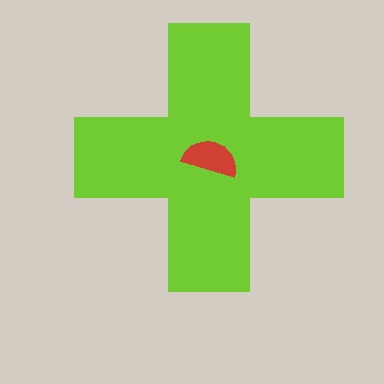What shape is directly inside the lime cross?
The red semicircle.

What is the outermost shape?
The lime cross.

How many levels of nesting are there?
2.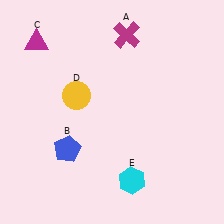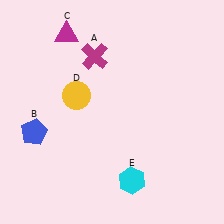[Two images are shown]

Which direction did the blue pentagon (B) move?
The blue pentagon (B) moved left.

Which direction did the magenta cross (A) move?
The magenta cross (A) moved left.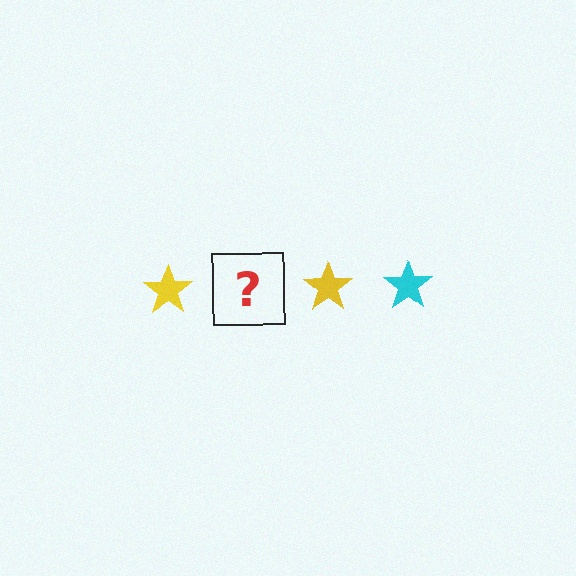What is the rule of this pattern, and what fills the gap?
The rule is that the pattern cycles through yellow, cyan stars. The gap should be filled with a cyan star.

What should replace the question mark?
The question mark should be replaced with a cyan star.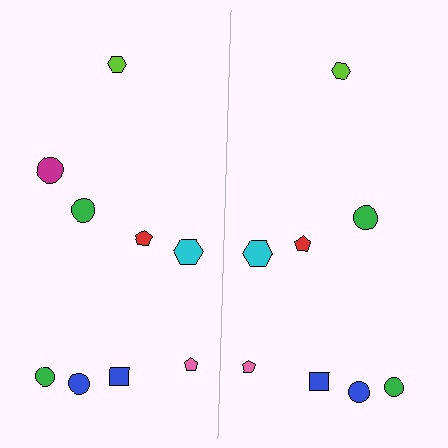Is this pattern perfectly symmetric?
No, the pattern is not perfectly symmetric. A magenta circle is missing from the right side.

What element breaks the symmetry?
A magenta circle is missing from the right side.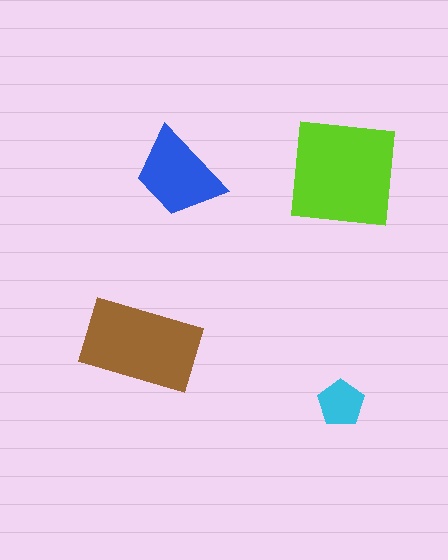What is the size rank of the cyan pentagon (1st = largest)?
4th.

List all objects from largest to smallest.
The lime square, the brown rectangle, the blue trapezoid, the cyan pentagon.